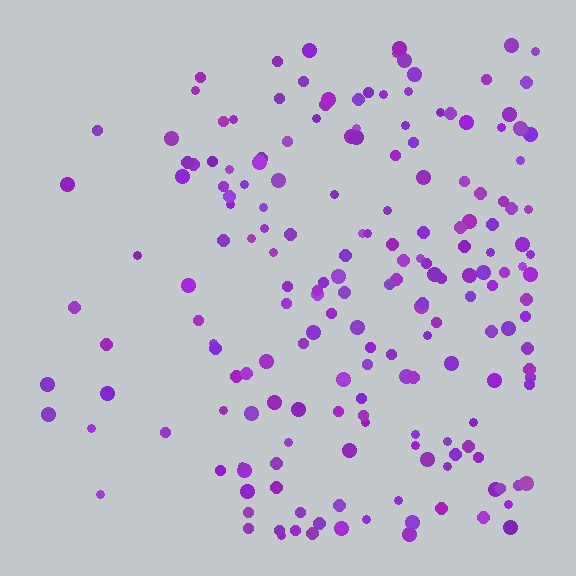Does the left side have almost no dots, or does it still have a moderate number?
Still a moderate number, just noticeably fewer than the right.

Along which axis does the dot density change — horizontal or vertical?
Horizontal.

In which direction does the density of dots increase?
From left to right, with the right side densest.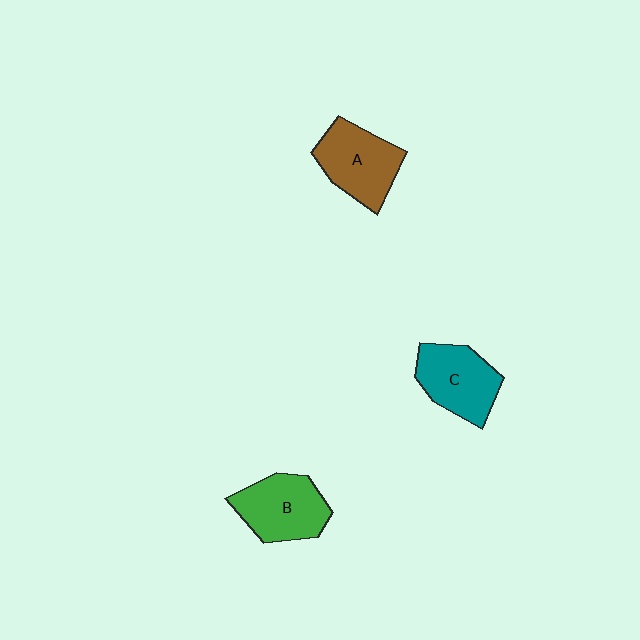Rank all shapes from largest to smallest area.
From largest to smallest: A (brown), B (green), C (teal).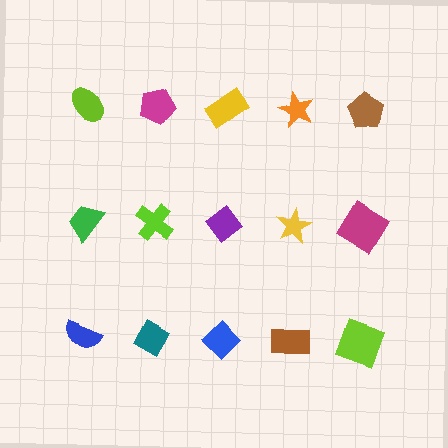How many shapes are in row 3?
5 shapes.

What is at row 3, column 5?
A lime square.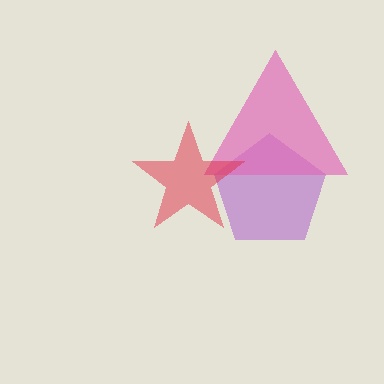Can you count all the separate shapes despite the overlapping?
Yes, there are 3 separate shapes.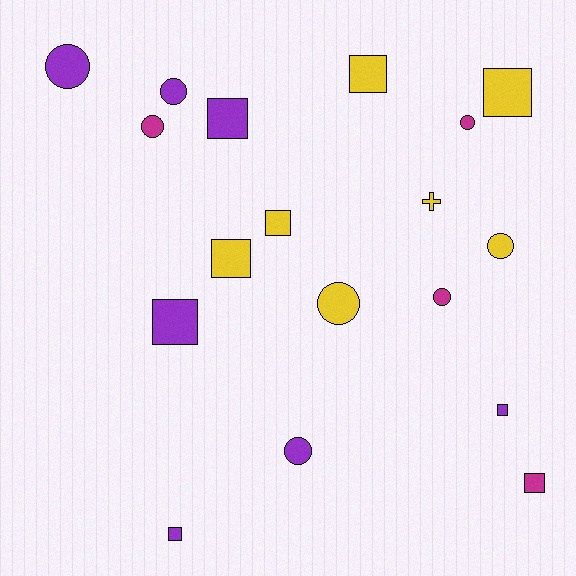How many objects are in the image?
There are 18 objects.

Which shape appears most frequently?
Square, with 9 objects.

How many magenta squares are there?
There is 1 magenta square.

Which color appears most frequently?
Purple, with 7 objects.